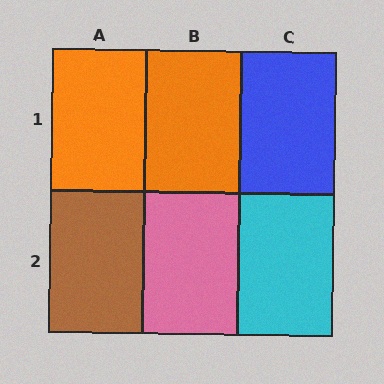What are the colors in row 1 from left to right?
Orange, orange, blue.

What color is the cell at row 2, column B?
Pink.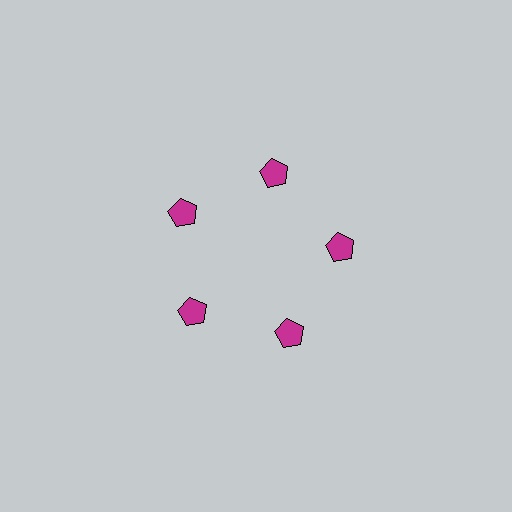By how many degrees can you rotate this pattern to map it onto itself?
The pattern maps onto itself every 72 degrees of rotation.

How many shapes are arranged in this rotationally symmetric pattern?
There are 5 shapes, arranged in 5 groups of 1.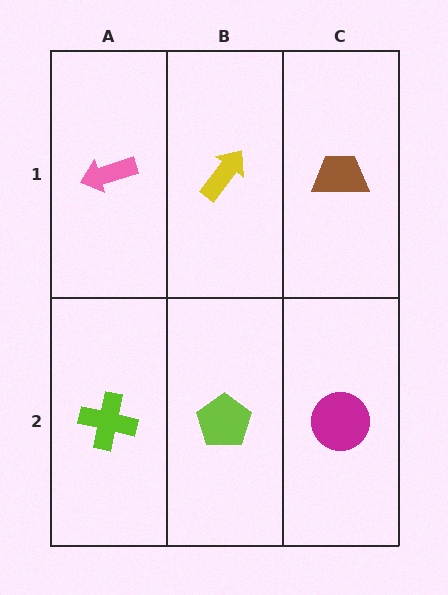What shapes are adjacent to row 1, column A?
A lime cross (row 2, column A), a yellow arrow (row 1, column B).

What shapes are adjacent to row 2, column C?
A brown trapezoid (row 1, column C), a lime pentagon (row 2, column B).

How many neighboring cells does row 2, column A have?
2.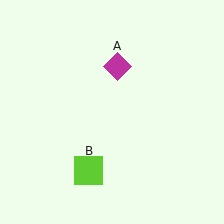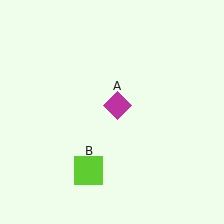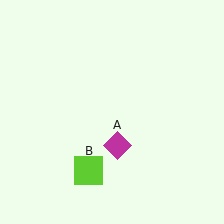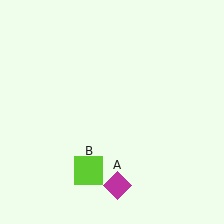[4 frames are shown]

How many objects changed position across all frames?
1 object changed position: magenta diamond (object A).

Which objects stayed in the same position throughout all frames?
Lime square (object B) remained stationary.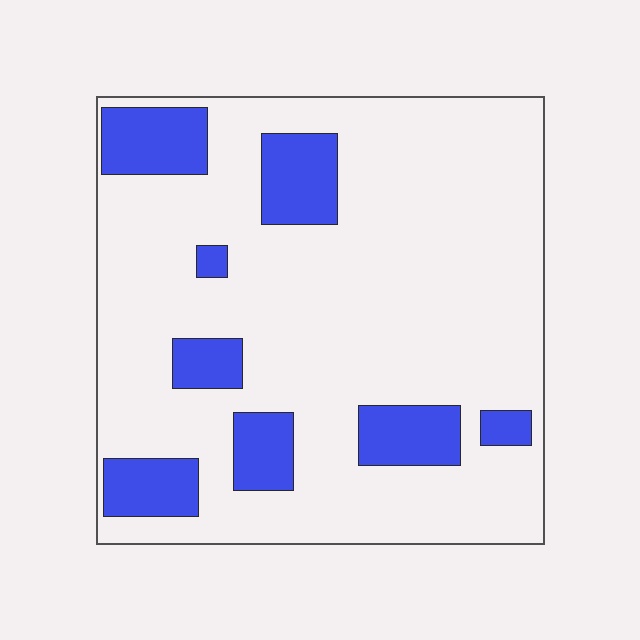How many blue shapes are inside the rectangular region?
8.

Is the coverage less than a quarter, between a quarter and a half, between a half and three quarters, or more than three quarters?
Less than a quarter.